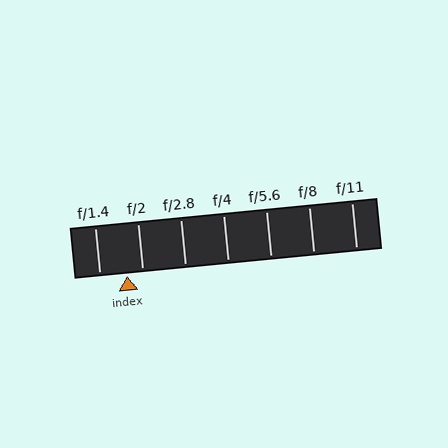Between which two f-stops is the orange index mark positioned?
The index mark is between f/1.4 and f/2.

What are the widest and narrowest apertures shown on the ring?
The widest aperture shown is f/1.4 and the narrowest is f/11.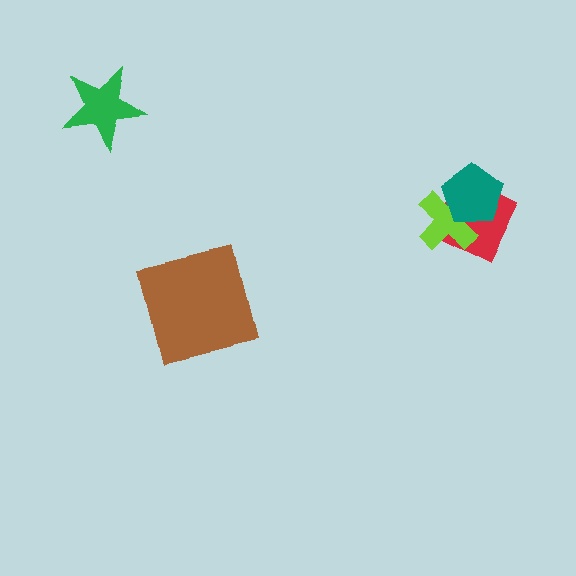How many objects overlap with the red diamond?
2 objects overlap with the red diamond.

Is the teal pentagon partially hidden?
No, no other shape covers it.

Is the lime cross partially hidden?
Yes, it is partially covered by another shape.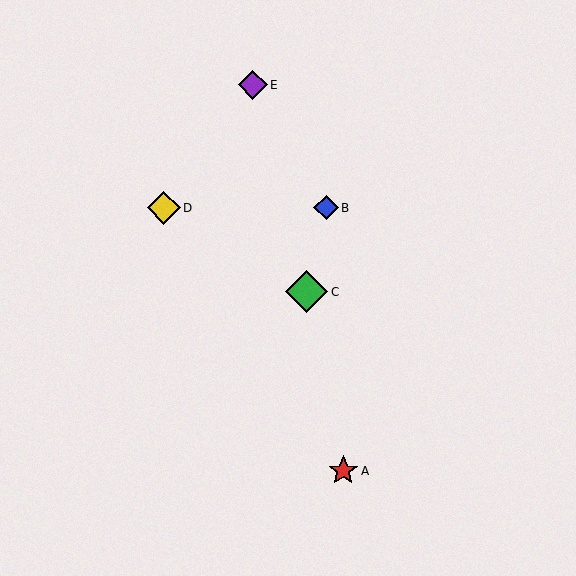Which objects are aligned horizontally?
Objects B, D are aligned horizontally.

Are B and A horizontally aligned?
No, B is at y≈208 and A is at y≈471.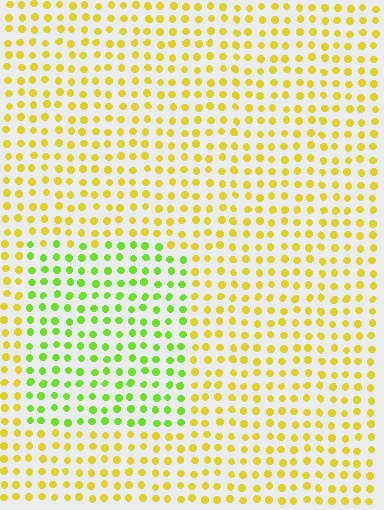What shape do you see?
I see a rectangle.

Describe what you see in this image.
The image is filled with small yellow elements in a uniform arrangement. A rectangle-shaped region is visible where the elements are tinted to a slightly different hue, forming a subtle color boundary.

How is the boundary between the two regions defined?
The boundary is defined purely by a slight shift in hue (about 44 degrees). Spacing, size, and orientation are identical on both sides.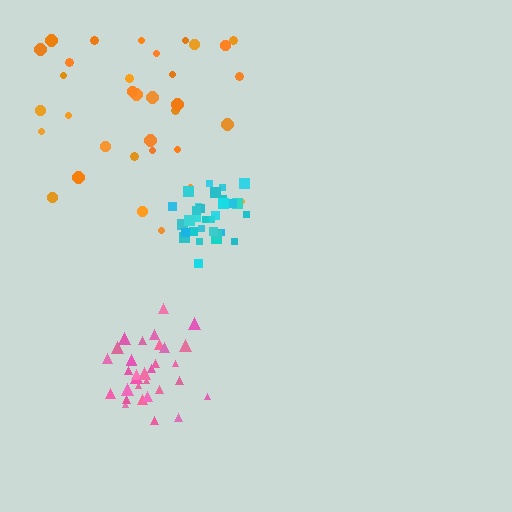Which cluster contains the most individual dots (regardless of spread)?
Orange (35).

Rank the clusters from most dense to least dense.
cyan, pink, orange.